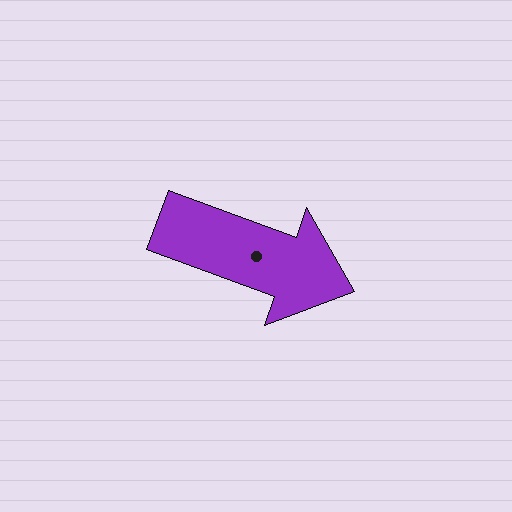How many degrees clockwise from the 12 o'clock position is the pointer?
Approximately 110 degrees.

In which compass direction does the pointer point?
East.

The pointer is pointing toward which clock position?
Roughly 4 o'clock.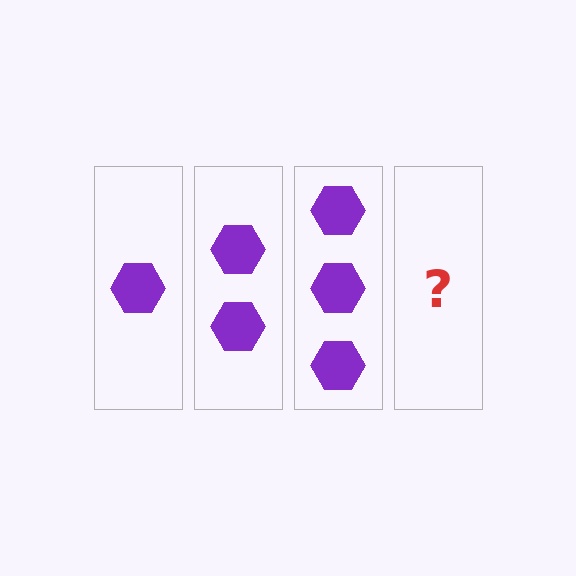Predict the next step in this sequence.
The next step is 4 hexagons.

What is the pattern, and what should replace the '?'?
The pattern is that each step adds one more hexagon. The '?' should be 4 hexagons.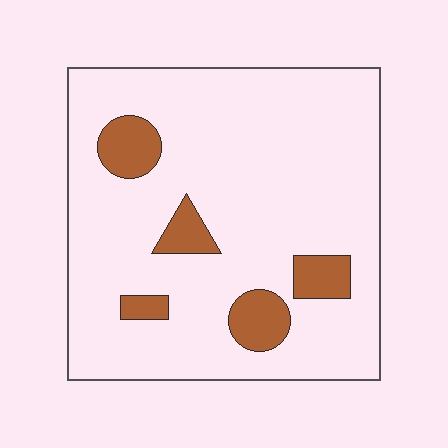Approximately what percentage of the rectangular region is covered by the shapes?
Approximately 15%.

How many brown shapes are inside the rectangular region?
5.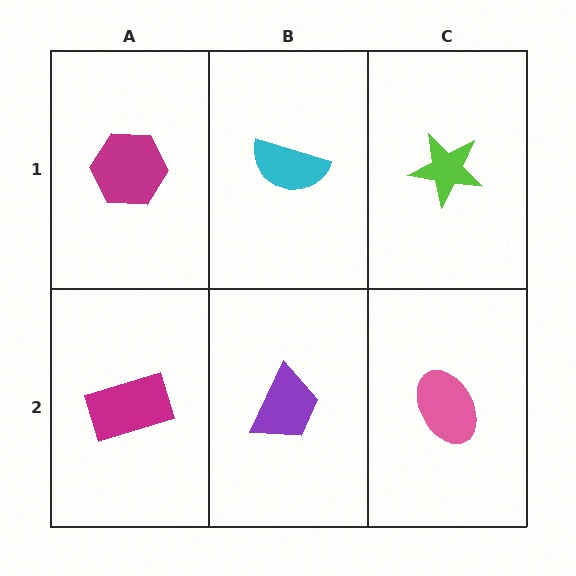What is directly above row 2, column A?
A magenta hexagon.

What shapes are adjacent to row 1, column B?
A purple trapezoid (row 2, column B), a magenta hexagon (row 1, column A), a lime star (row 1, column C).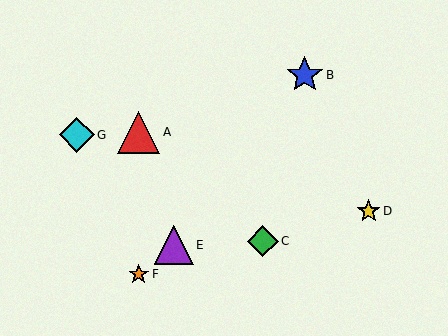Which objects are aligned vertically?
Objects A, F are aligned vertically.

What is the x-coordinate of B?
Object B is at x≈305.